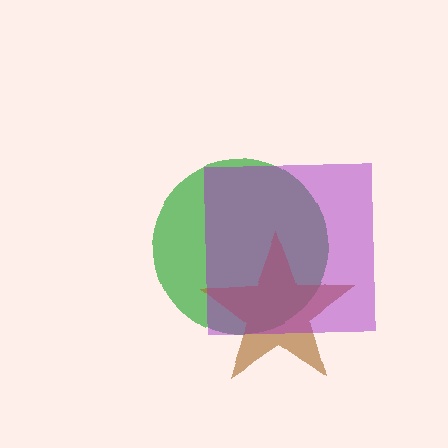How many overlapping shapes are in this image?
There are 3 overlapping shapes in the image.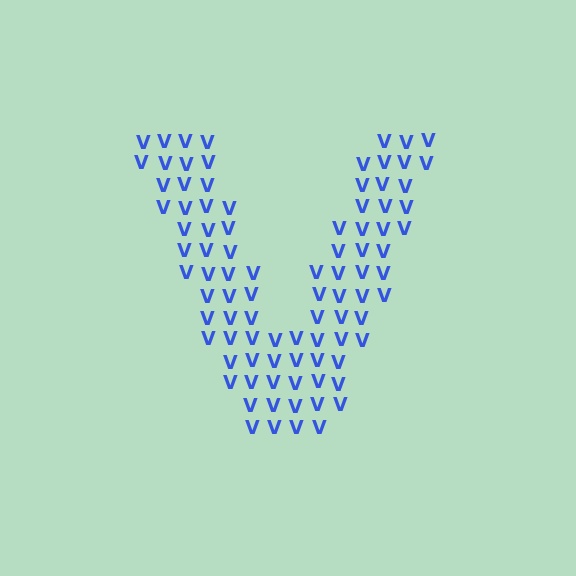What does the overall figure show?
The overall figure shows the letter V.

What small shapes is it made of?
It is made of small letter V's.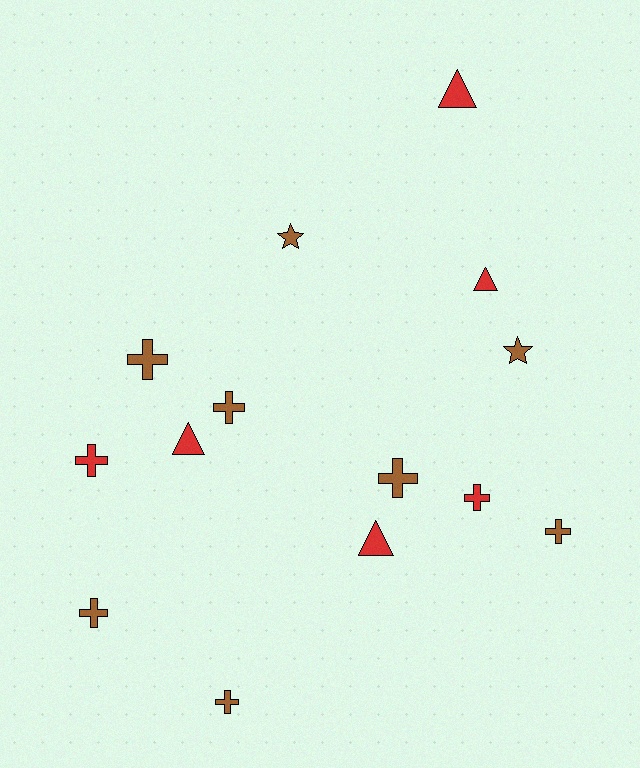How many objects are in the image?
There are 14 objects.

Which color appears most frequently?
Brown, with 8 objects.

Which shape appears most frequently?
Cross, with 8 objects.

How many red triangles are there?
There are 4 red triangles.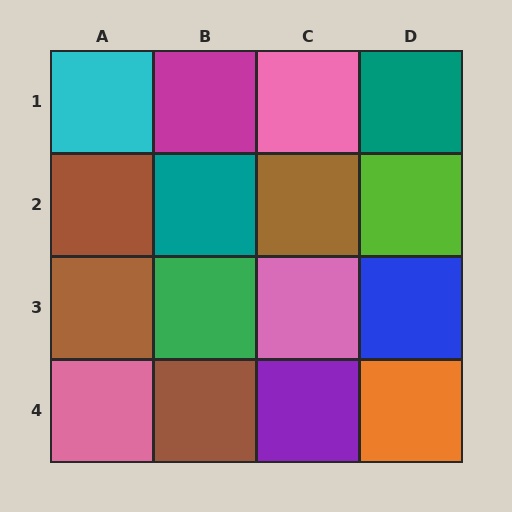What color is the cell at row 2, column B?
Teal.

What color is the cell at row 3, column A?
Brown.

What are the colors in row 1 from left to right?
Cyan, magenta, pink, teal.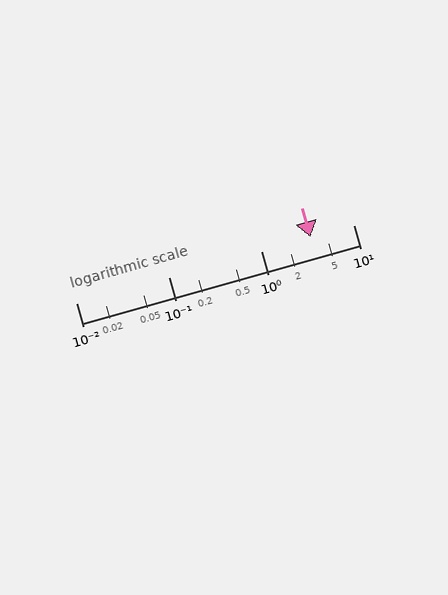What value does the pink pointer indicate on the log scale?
The pointer indicates approximately 3.4.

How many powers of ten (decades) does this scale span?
The scale spans 3 decades, from 0.01 to 10.